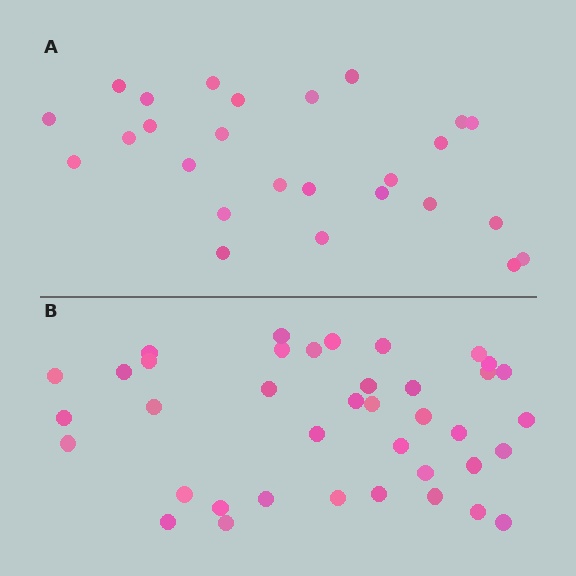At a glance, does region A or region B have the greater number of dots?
Region B (the bottom region) has more dots.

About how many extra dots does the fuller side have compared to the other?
Region B has approximately 15 more dots than region A.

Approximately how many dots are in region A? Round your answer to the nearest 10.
About 30 dots. (The exact count is 26, which rounds to 30.)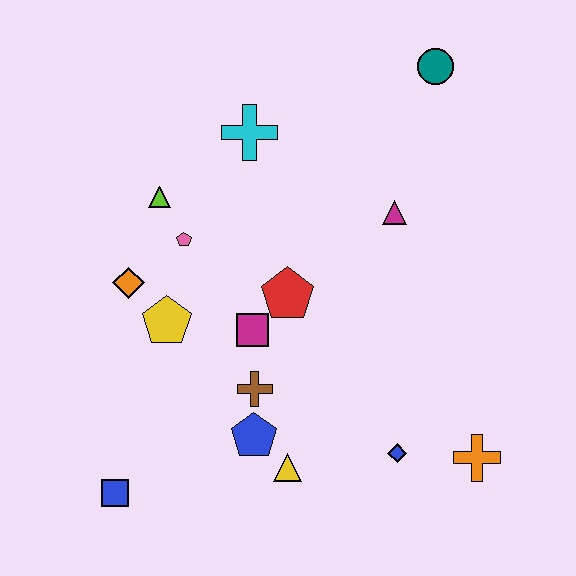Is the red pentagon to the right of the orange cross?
No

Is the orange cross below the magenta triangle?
Yes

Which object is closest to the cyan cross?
The lime triangle is closest to the cyan cross.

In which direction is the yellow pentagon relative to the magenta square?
The yellow pentagon is to the left of the magenta square.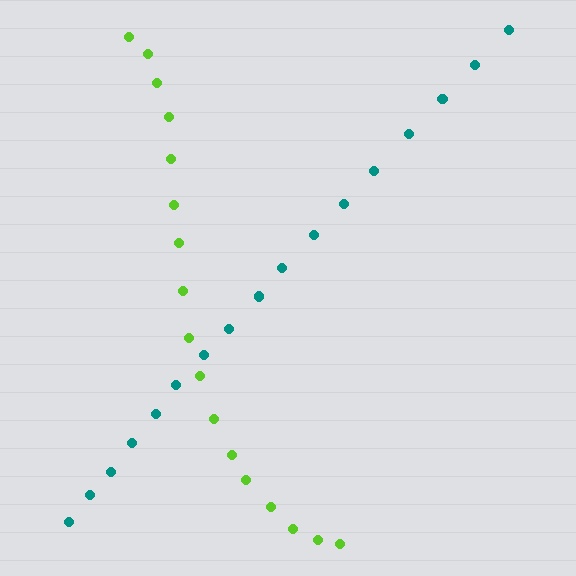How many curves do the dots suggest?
There are 2 distinct paths.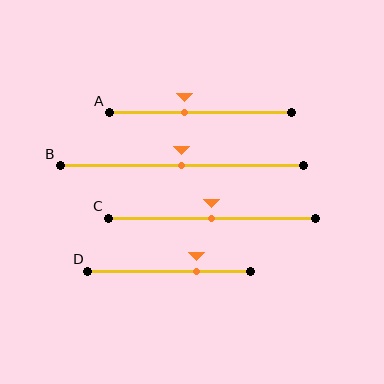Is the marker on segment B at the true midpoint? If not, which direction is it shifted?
Yes, the marker on segment B is at the true midpoint.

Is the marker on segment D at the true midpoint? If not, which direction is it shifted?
No, the marker on segment D is shifted to the right by about 17% of the segment length.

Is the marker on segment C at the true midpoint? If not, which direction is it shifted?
Yes, the marker on segment C is at the true midpoint.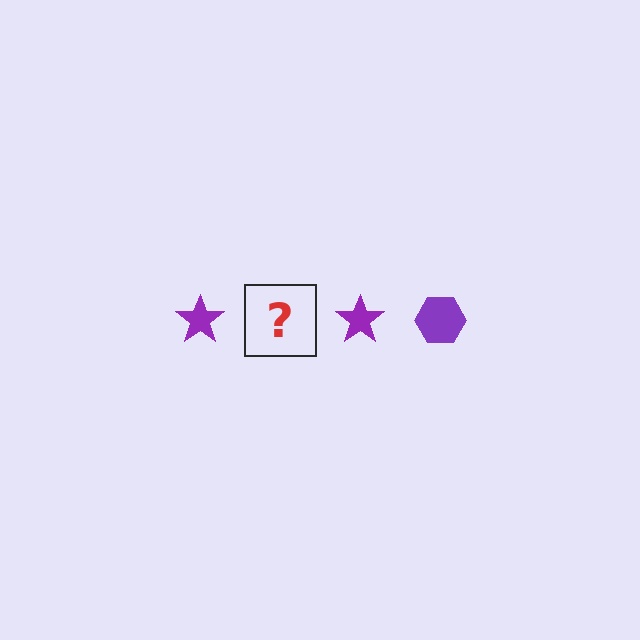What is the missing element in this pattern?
The missing element is a purple hexagon.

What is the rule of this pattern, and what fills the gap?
The rule is that the pattern cycles through star, hexagon shapes in purple. The gap should be filled with a purple hexagon.